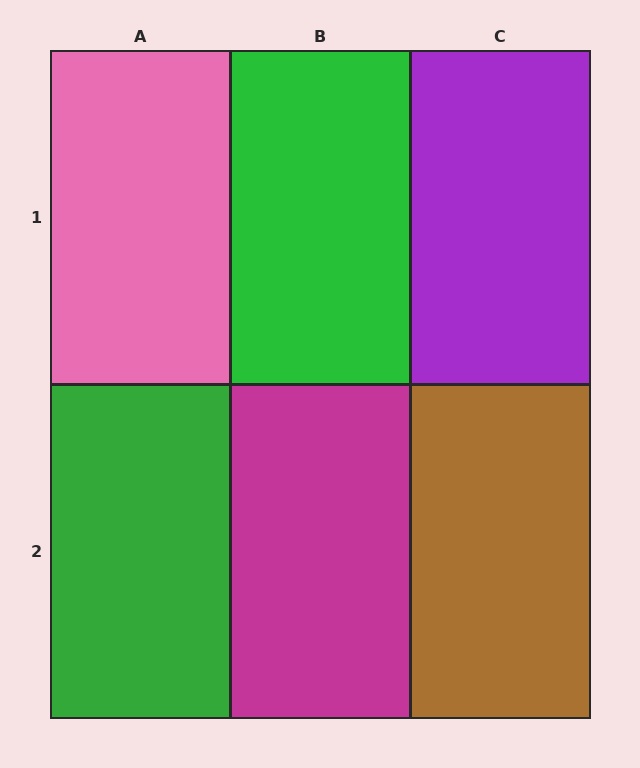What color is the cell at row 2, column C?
Brown.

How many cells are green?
2 cells are green.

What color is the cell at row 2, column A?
Green.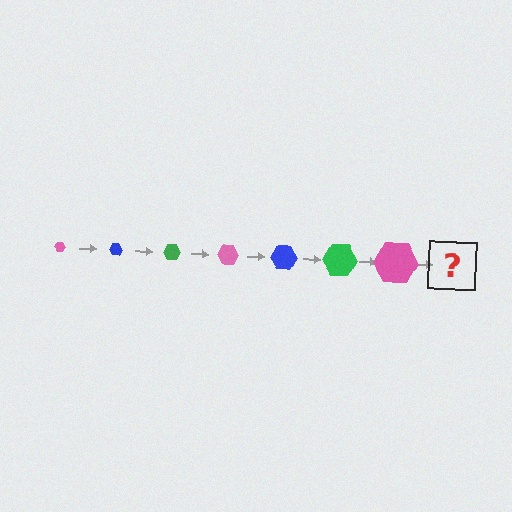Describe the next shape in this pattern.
It should be a blue hexagon, larger than the previous one.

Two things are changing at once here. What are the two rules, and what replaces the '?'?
The two rules are that the hexagon grows larger each step and the color cycles through pink, blue, and green. The '?' should be a blue hexagon, larger than the previous one.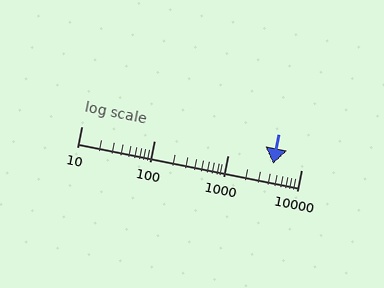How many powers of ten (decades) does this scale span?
The scale spans 3 decades, from 10 to 10000.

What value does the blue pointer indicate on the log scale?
The pointer indicates approximately 4200.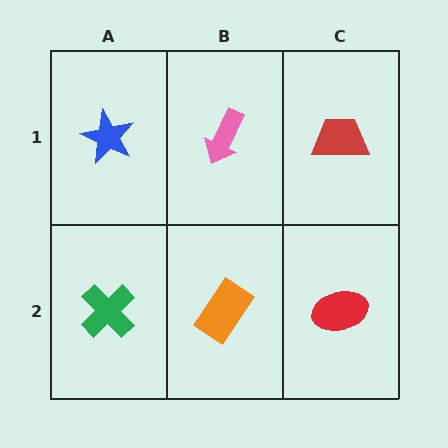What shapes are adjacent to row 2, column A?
A blue star (row 1, column A), an orange rectangle (row 2, column B).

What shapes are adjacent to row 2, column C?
A red trapezoid (row 1, column C), an orange rectangle (row 2, column B).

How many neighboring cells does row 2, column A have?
2.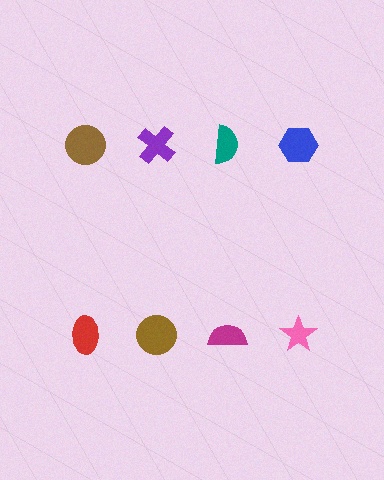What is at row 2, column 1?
A red ellipse.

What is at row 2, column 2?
A brown circle.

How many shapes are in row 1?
4 shapes.